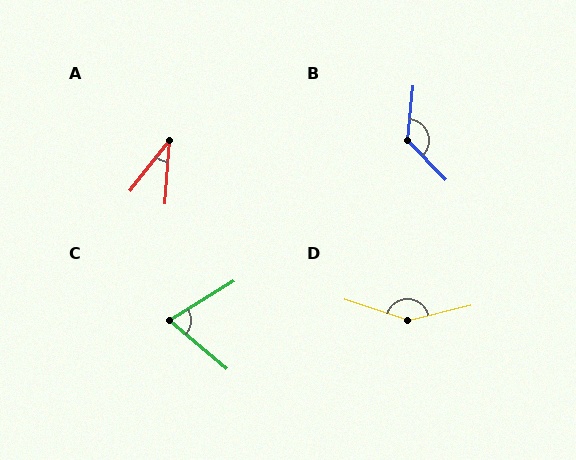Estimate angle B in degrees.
Approximately 130 degrees.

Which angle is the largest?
D, at approximately 148 degrees.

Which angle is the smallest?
A, at approximately 34 degrees.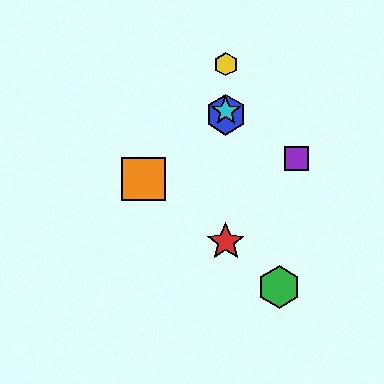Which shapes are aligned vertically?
The red star, the blue hexagon, the yellow hexagon, the cyan star are aligned vertically.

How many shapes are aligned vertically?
4 shapes (the red star, the blue hexagon, the yellow hexagon, the cyan star) are aligned vertically.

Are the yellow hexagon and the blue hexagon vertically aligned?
Yes, both are at x≈226.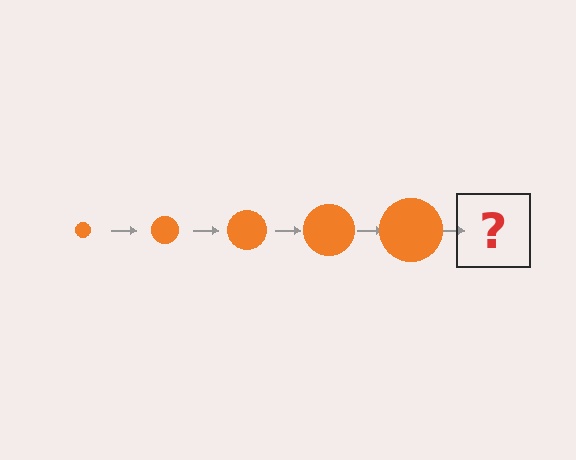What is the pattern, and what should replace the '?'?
The pattern is that the circle gets progressively larger each step. The '?' should be an orange circle, larger than the previous one.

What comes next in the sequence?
The next element should be an orange circle, larger than the previous one.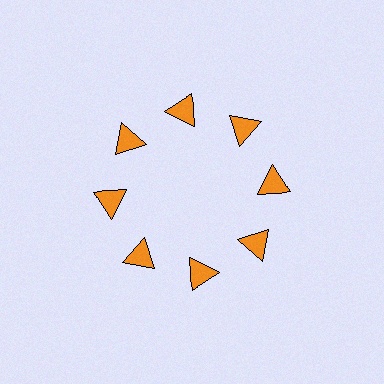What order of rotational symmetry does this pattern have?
This pattern has 8-fold rotational symmetry.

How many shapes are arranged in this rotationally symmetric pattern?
There are 8 shapes, arranged in 8 groups of 1.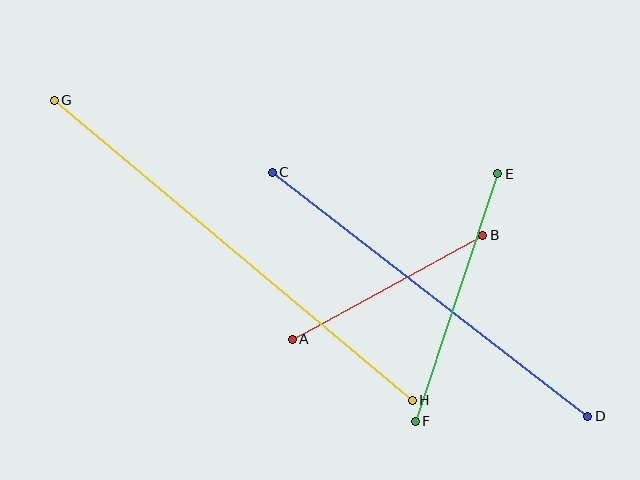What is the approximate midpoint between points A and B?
The midpoint is at approximately (388, 287) pixels.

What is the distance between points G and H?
The distance is approximately 467 pixels.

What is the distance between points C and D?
The distance is approximately 399 pixels.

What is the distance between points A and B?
The distance is approximately 217 pixels.